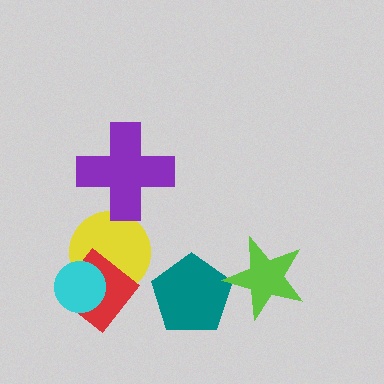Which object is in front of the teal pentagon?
The lime star is in front of the teal pentagon.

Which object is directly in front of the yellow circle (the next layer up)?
The red diamond is directly in front of the yellow circle.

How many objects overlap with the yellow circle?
2 objects overlap with the yellow circle.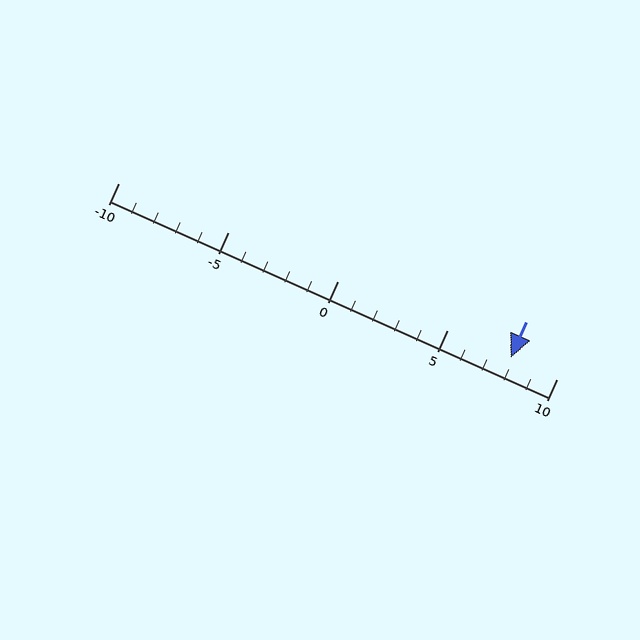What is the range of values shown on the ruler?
The ruler shows values from -10 to 10.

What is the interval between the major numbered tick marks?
The major tick marks are spaced 5 units apart.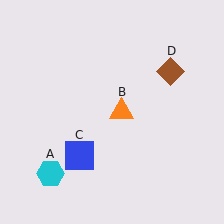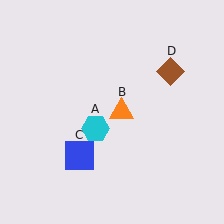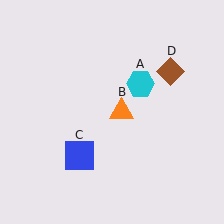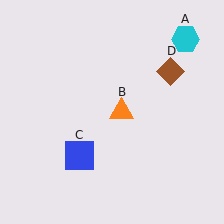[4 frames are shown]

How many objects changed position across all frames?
1 object changed position: cyan hexagon (object A).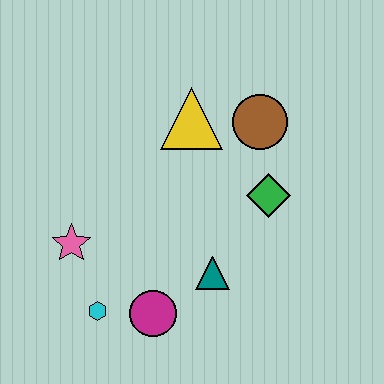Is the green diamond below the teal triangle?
No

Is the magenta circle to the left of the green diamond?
Yes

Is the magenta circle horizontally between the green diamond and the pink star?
Yes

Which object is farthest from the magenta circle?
The brown circle is farthest from the magenta circle.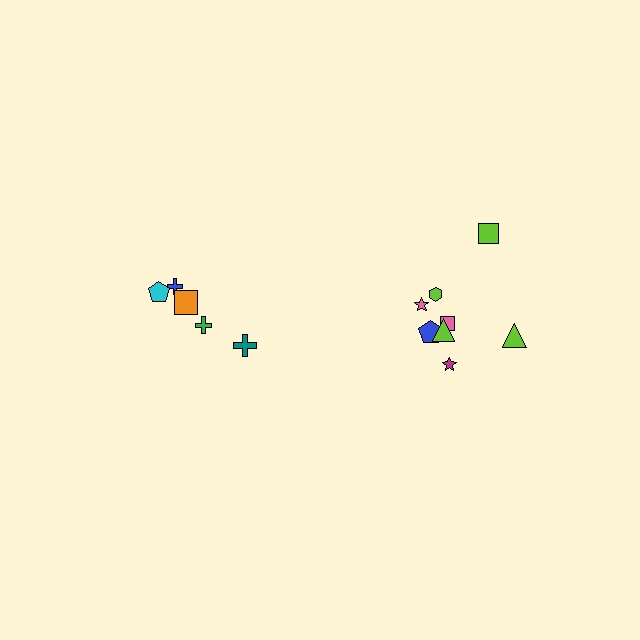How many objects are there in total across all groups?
There are 13 objects.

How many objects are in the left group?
There are 5 objects.